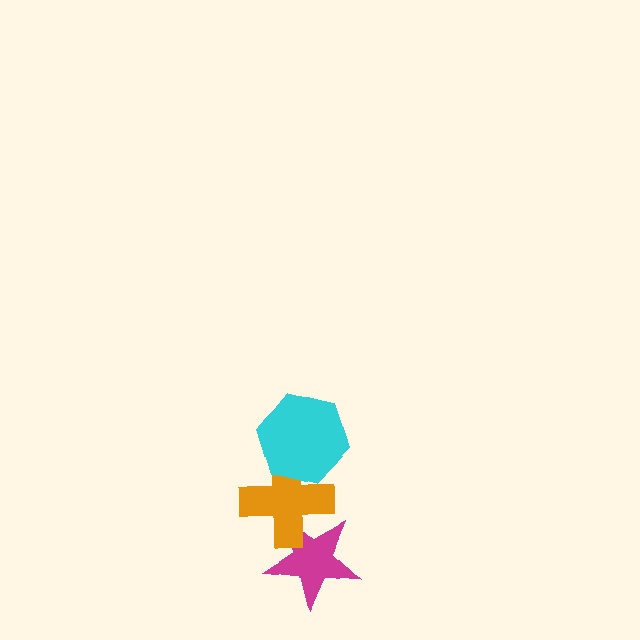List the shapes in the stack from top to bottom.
From top to bottom: the cyan hexagon, the orange cross, the magenta star.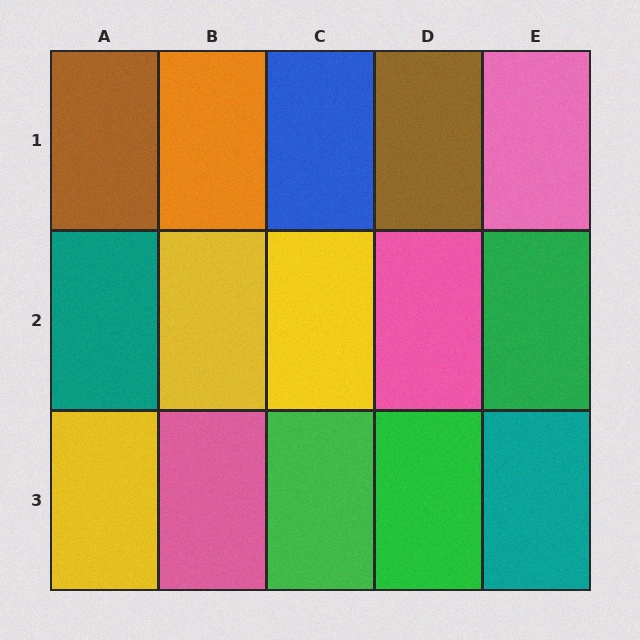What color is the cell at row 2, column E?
Green.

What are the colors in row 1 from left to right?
Brown, orange, blue, brown, pink.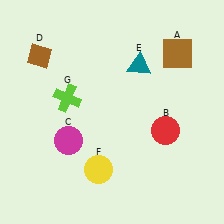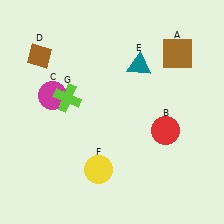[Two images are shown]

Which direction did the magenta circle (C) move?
The magenta circle (C) moved up.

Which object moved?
The magenta circle (C) moved up.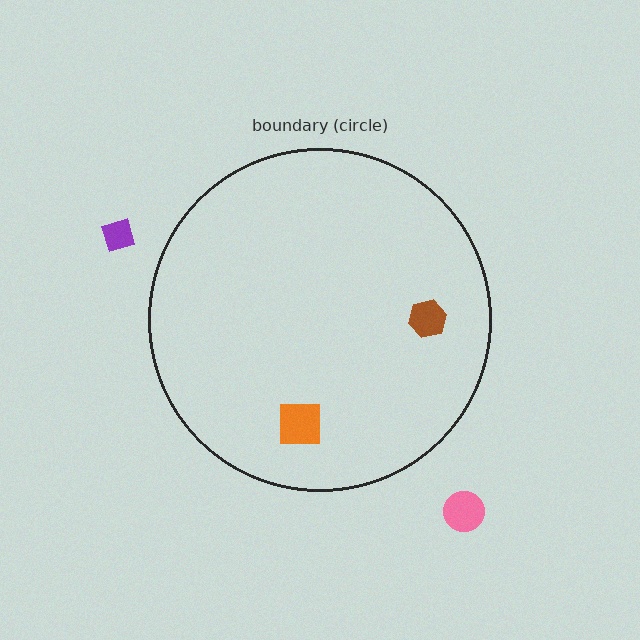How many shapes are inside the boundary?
2 inside, 2 outside.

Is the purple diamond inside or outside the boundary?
Outside.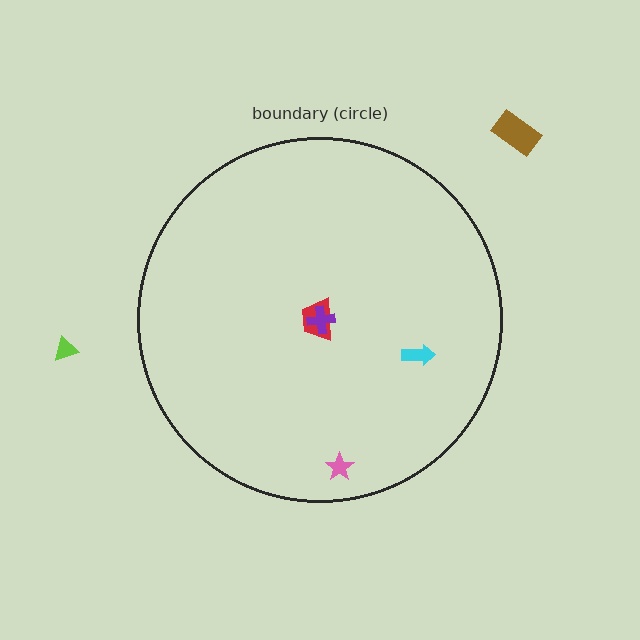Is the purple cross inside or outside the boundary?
Inside.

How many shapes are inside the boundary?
4 inside, 2 outside.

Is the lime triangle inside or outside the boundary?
Outside.